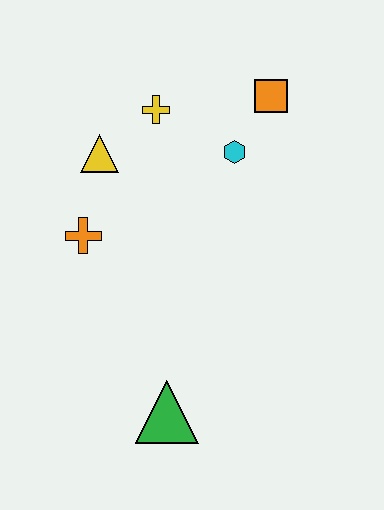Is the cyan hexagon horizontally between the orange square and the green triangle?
Yes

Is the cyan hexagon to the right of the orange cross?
Yes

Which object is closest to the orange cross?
The yellow triangle is closest to the orange cross.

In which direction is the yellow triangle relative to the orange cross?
The yellow triangle is above the orange cross.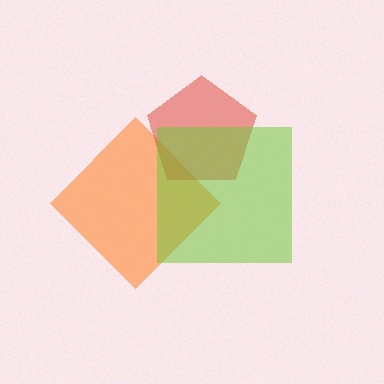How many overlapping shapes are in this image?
There are 3 overlapping shapes in the image.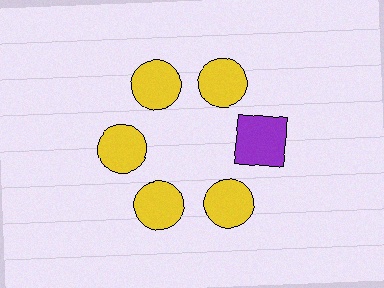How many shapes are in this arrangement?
There are 6 shapes arranged in a ring pattern.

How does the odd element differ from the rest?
It differs in both color (purple instead of yellow) and shape (square instead of circle).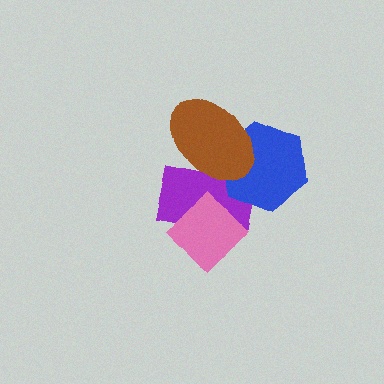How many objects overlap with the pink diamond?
1 object overlaps with the pink diamond.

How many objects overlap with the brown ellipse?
2 objects overlap with the brown ellipse.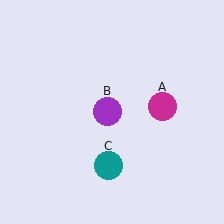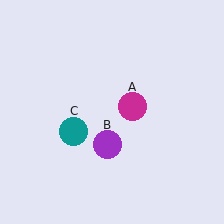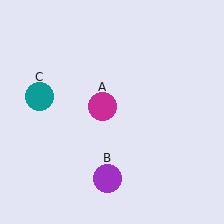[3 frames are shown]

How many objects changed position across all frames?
3 objects changed position: magenta circle (object A), purple circle (object B), teal circle (object C).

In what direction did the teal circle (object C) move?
The teal circle (object C) moved up and to the left.